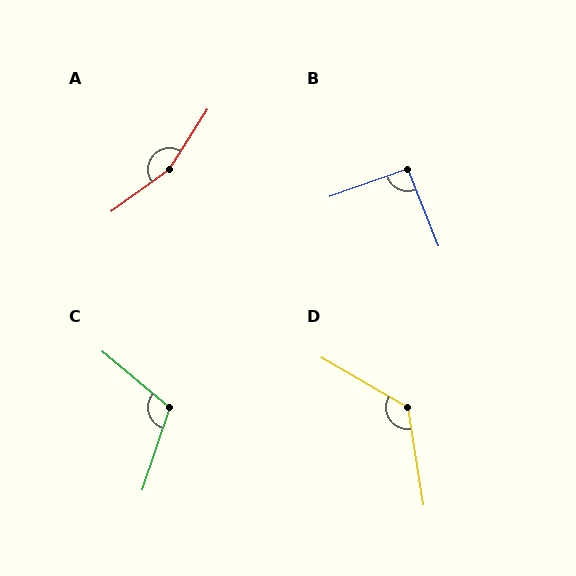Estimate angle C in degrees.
Approximately 111 degrees.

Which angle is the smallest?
B, at approximately 92 degrees.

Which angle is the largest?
A, at approximately 158 degrees.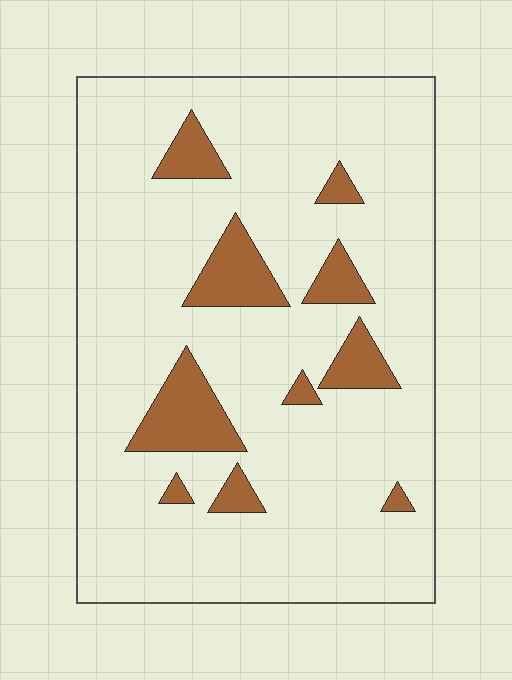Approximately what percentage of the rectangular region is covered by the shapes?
Approximately 15%.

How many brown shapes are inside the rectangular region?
10.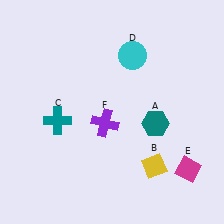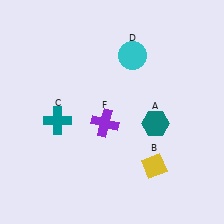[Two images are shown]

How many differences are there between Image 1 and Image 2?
There is 1 difference between the two images.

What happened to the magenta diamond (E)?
The magenta diamond (E) was removed in Image 2. It was in the bottom-right area of Image 1.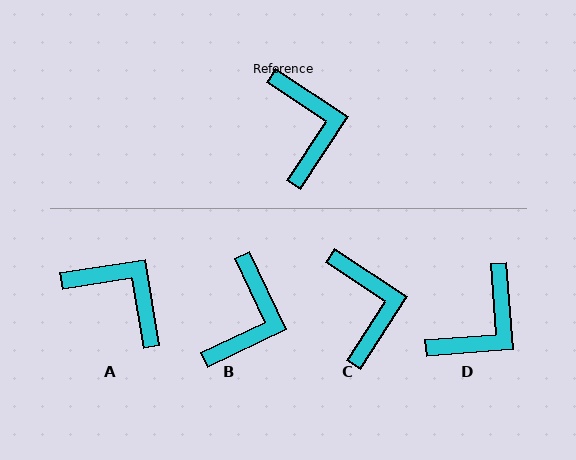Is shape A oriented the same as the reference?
No, it is off by about 42 degrees.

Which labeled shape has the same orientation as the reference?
C.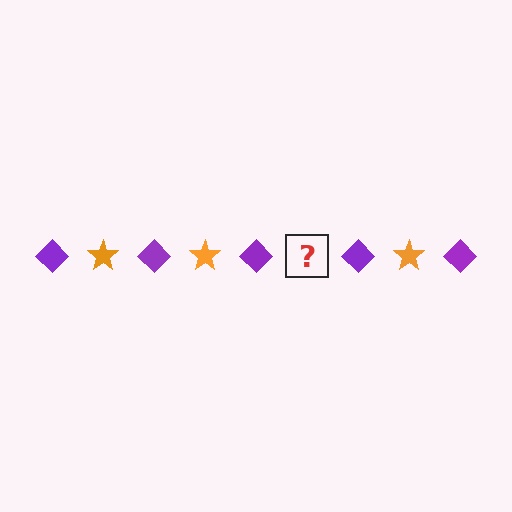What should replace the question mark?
The question mark should be replaced with an orange star.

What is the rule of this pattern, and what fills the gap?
The rule is that the pattern alternates between purple diamond and orange star. The gap should be filled with an orange star.